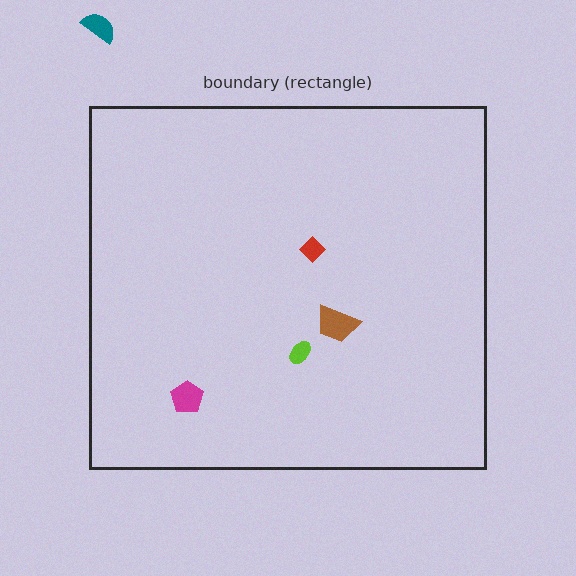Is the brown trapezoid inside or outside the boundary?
Inside.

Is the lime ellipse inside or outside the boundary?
Inside.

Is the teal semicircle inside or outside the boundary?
Outside.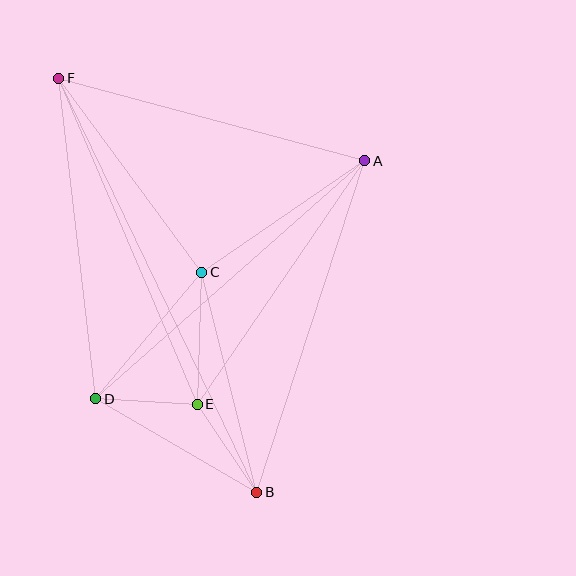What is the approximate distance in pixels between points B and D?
The distance between B and D is approximately 186 pixels.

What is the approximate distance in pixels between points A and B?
The distance between A and B is approximately 349 pixels.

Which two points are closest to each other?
Points D and E are closest to each other.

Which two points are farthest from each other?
Points B and F are farthest from each other.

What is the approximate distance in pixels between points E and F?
The distance between E and F is approximately 354 pixels.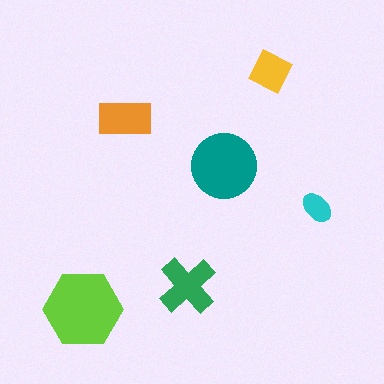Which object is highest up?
The yellow diamond is topmost.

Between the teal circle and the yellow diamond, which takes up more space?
The teal circle.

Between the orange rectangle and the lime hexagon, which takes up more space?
The lime hexagon.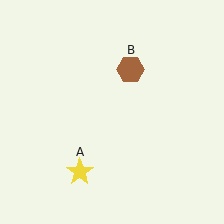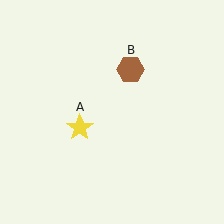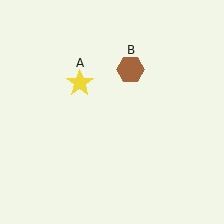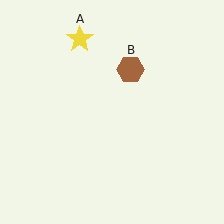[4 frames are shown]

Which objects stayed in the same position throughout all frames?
Brown hexagon (object B) remained stationary.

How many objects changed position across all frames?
1 object changed position: yellow star (object A).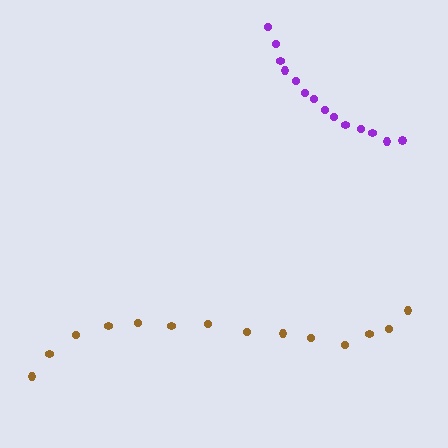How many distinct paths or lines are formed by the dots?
There are 2 distinct paths.